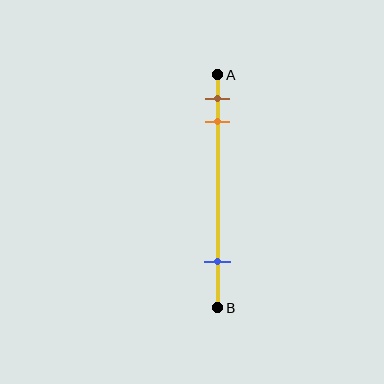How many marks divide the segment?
There are 3 marks dividing the segment.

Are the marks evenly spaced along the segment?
No, the marks are not evenly spaced.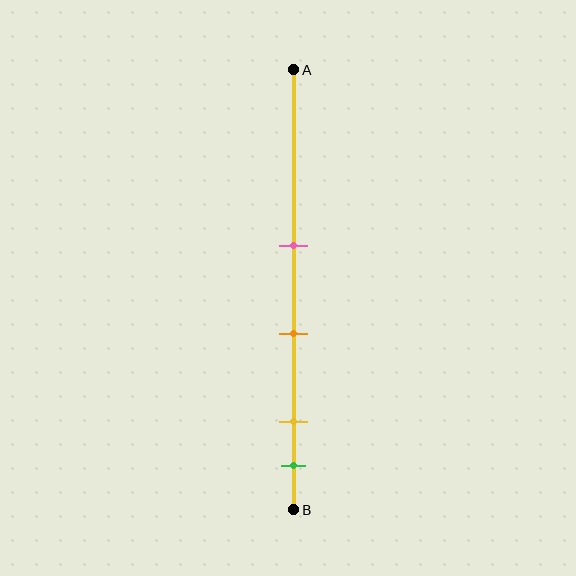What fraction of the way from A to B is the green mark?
The green mark is approximately 90% (0.9) of the way from A to B.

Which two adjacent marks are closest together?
The yellow and green marks are the closest adjacent pair.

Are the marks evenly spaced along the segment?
No, the marks are not evenly spaced.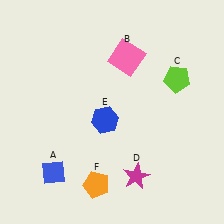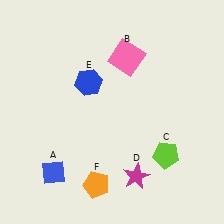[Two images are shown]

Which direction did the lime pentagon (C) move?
The lime pentagon (C) moved down.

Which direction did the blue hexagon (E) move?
The blue hexagon (E) moved up.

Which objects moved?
The objects that moved are: the lime pentagon (C), the blue hexagon (E).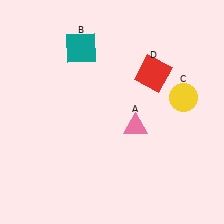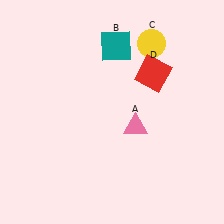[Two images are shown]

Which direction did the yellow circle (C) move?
The yellow circle (C) moved up.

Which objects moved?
The objects that moved are: the teal square (B), the yellow circle (C).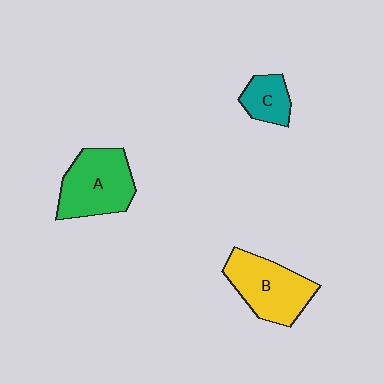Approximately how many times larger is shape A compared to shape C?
Approximately 2.2 times.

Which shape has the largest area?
Shape A (green).